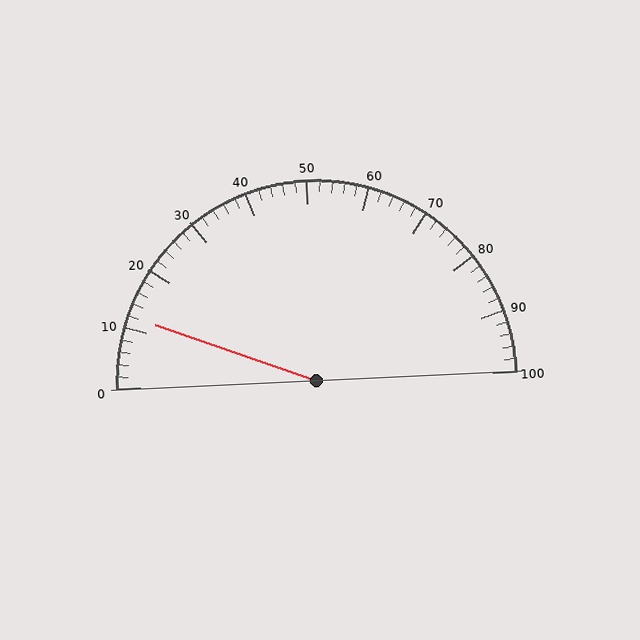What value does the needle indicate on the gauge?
The needle indicates approximately 12.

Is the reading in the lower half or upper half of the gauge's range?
The reading is in the lower half of the range (0 to 100).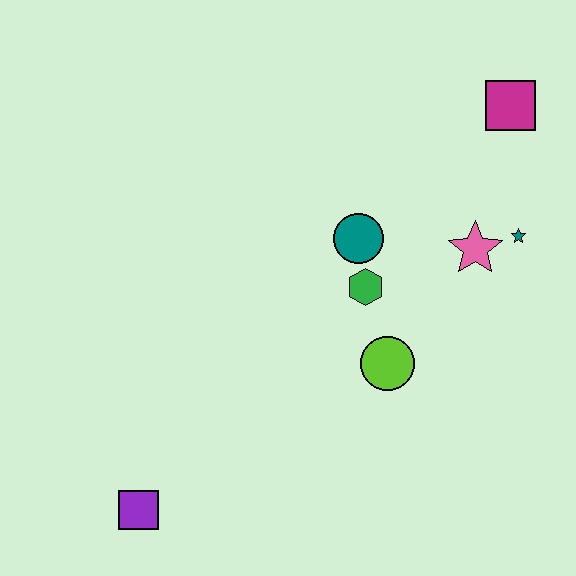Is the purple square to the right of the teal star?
No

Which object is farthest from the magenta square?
The purple square is farthest from the magenta square.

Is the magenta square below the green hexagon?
No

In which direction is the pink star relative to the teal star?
The pink star is to the left of the teal star.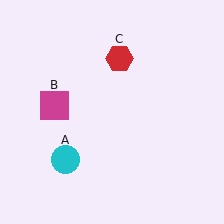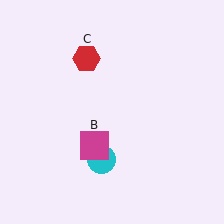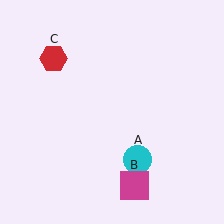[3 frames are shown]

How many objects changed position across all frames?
3 objects changed position: cyan circle (object A), magenta square (object B), red hexagon (object C).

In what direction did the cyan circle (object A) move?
The cyan circle (object A) moved right.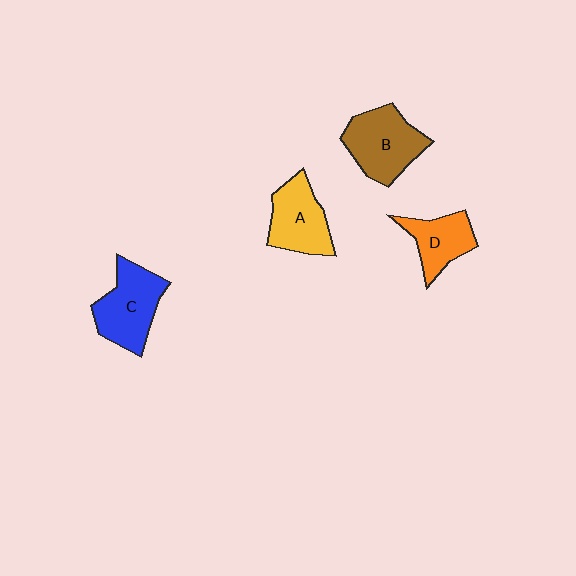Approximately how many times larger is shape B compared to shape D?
Approximately 1.4 times.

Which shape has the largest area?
Shape B (brown).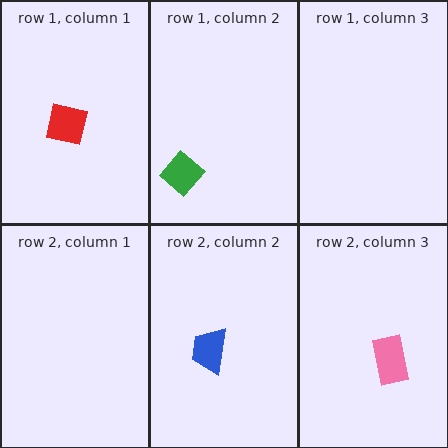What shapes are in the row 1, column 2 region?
The green diamond.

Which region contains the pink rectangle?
The row 2, column 3 region.